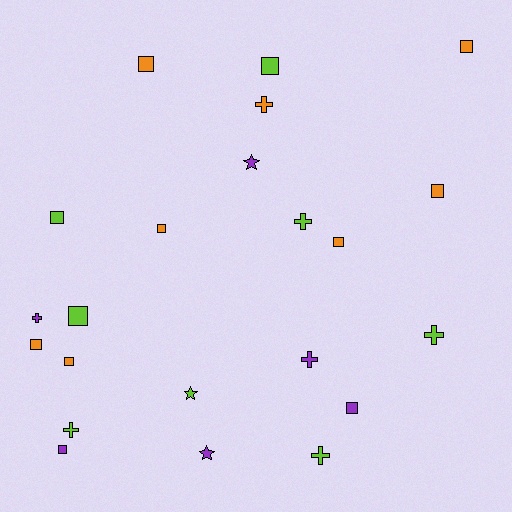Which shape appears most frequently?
Square, with 12 objects.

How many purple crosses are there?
There are 2 purple crosses.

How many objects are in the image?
There are 22 objects.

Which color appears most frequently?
Orange, with 8 objects.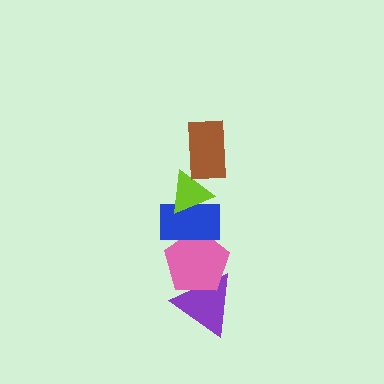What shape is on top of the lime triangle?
The brown rectangle is on top of the lime triangle.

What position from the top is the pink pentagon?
The pink pentagon is 4th from the top.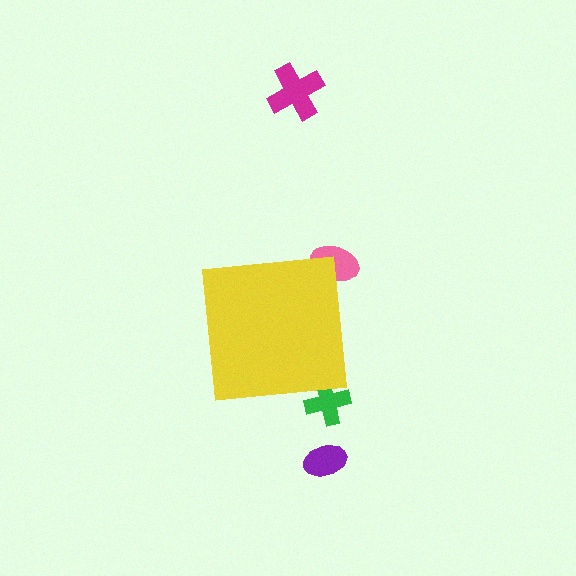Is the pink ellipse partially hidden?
Yes, the pink ellipse is partially hidden behind the yellow square.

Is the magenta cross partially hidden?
No, the magenta cross is fully visible.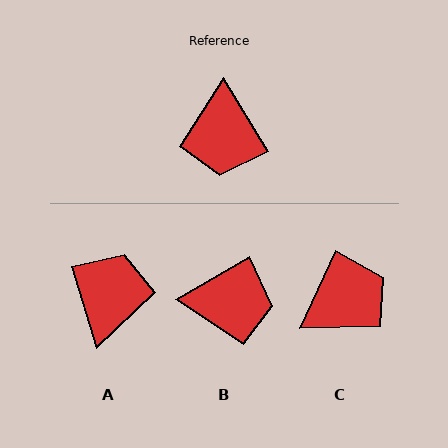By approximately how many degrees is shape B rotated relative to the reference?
Approximately 89 degrees counter-clockwise.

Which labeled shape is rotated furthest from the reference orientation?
A, about 166 degrees away.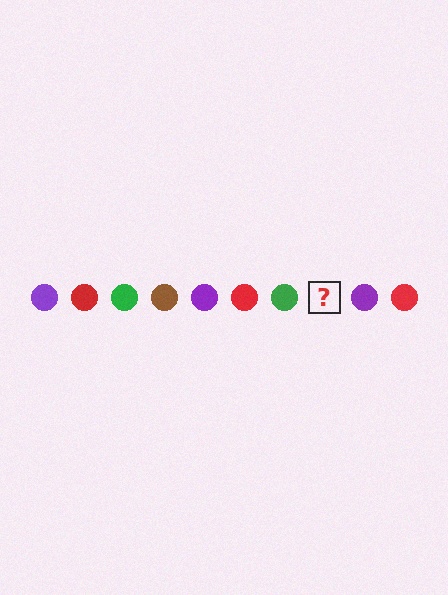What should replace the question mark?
The question mark should be replaced with a brown circle.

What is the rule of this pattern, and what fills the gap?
The rule is that the pattern cycles through purple, red, green, brown circles. The gap should be filled with a brown circle.